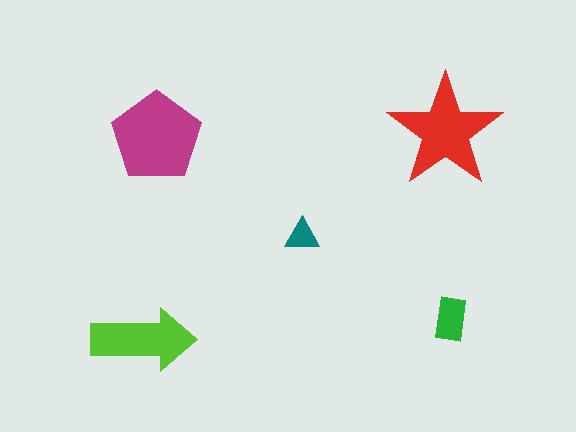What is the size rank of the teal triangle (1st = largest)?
5th.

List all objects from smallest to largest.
The teal triangle, the green rectangle, the lime arrow, the red star, the magenta pentagon.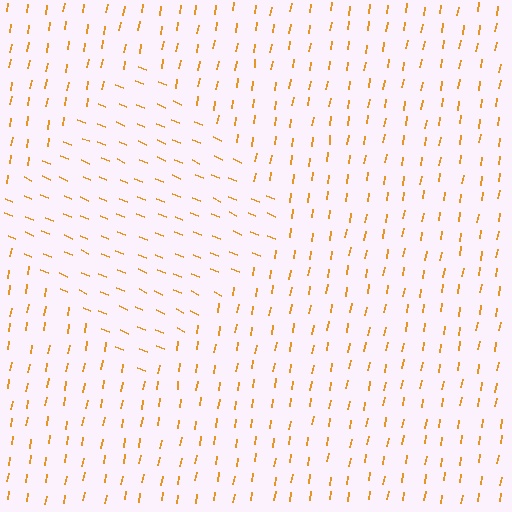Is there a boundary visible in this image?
Yes, there is a texture boundary formed by a change in line orientation.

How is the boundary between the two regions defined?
The boundary is defined purely by a change in line orientation (approximately 77 degrees difference). All lines are the same color and thickness.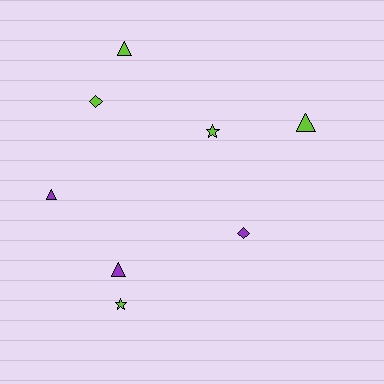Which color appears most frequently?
Lime, with 5 objects.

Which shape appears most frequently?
Triangle, with 4 objects.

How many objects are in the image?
There are 8 objects.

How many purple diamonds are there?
There is 1 purple diamond.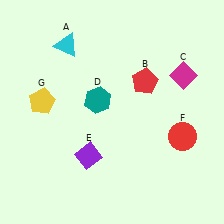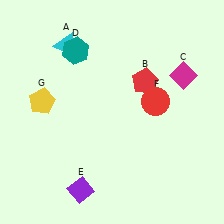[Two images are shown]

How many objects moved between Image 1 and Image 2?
3 objects moved between the two images.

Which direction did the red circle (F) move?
The red circle (F) moved up.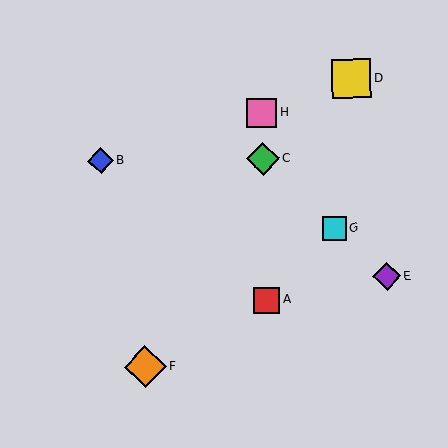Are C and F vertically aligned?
No, C is at x≈263 and F is at x≈145.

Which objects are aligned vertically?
Objects A, C, H are aligned vertically.